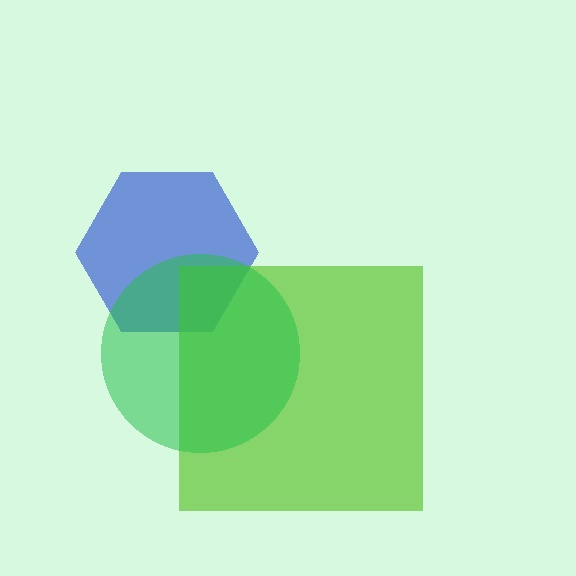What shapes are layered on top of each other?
The layered shapes are: a blue hexagon, a lime square, a green circle.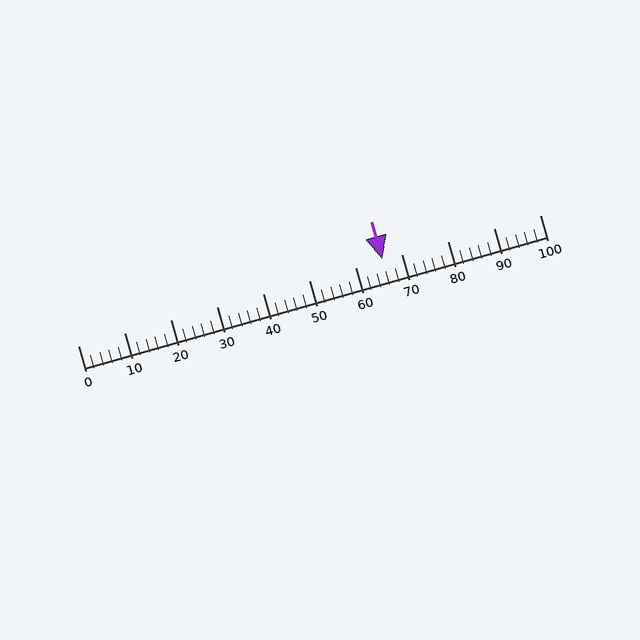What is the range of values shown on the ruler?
The ruler shows values from 0 to 100.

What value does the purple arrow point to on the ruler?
The purple arrow points to approximately 66.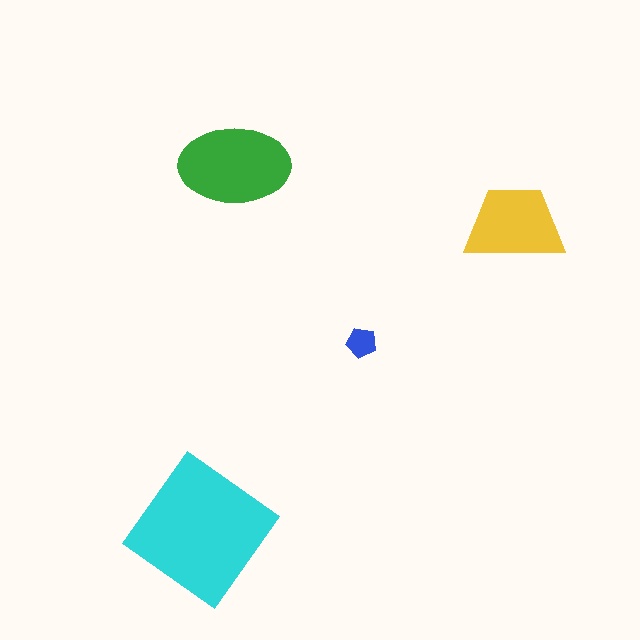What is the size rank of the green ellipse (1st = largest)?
2nd.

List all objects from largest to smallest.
The cyan diamond, the green ellipse, the yellow trapezoid, the blue pentagon.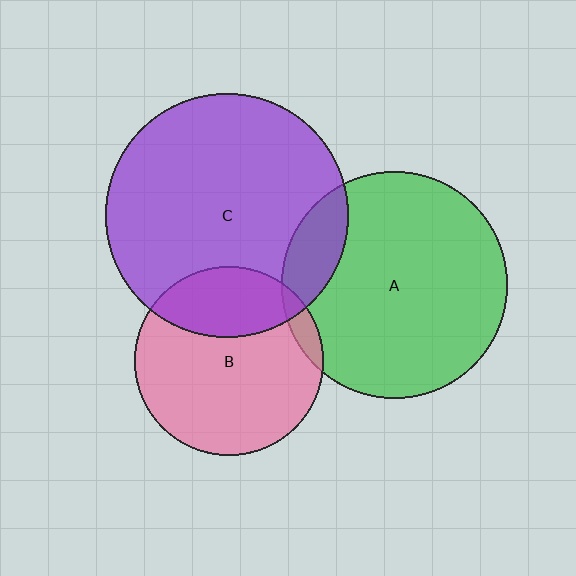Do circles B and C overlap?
Yes.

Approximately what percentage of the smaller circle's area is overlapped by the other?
Approximately 30%.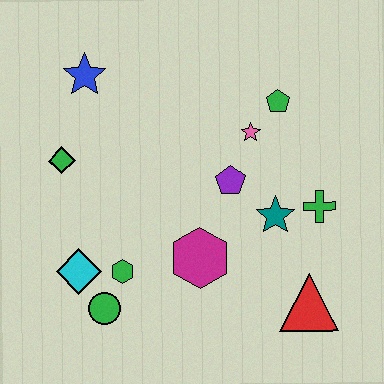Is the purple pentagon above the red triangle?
Yes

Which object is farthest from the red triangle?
The blue star is farthest from the red triangle.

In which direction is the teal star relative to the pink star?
The teal star is below the pink star.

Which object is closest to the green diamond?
The blue star is closest to the green diamond.